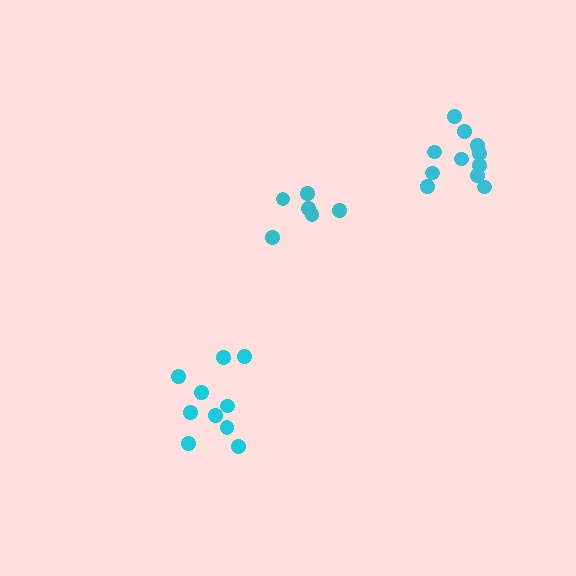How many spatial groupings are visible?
There are 3 spatial groupings.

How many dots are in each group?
Group 1: 10 dots, Group 2: 6 dots, Group 3: 11 dots (27 total).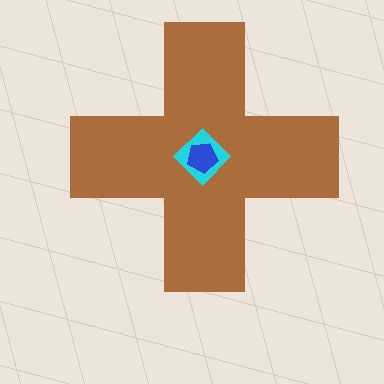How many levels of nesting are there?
3.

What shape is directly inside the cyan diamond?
The blue pentagon.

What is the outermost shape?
The brown cross.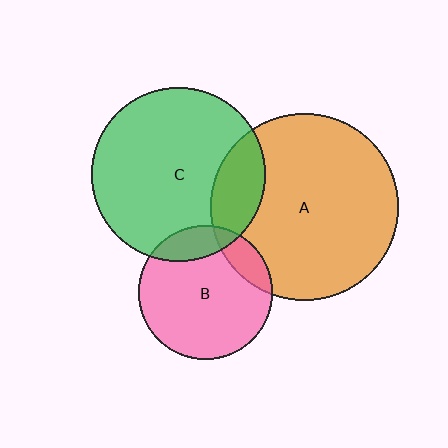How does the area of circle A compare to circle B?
Approximately 1.9 times.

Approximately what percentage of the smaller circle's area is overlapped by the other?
Approximately 15%.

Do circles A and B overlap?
Yes.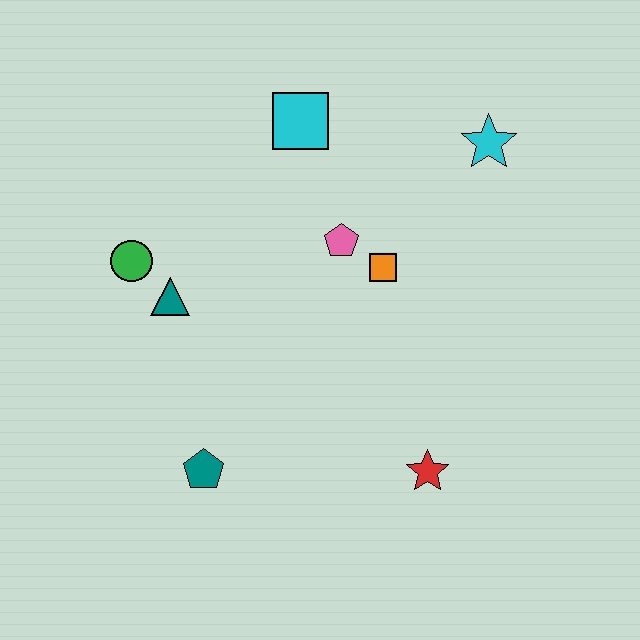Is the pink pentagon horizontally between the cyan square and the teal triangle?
No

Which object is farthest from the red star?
The cyan square is farthest from the red star.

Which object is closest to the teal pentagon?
The teal triangle is closest to the teal pentagon.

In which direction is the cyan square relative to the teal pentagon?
The cyan square is above the teal pentagon.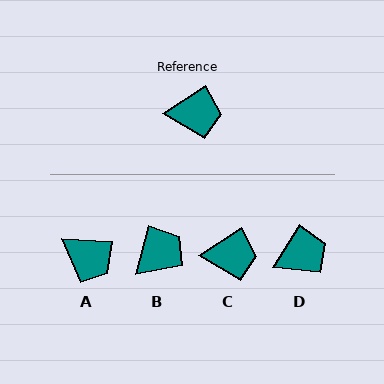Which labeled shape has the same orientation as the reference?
C.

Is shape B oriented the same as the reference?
No, it is off by about 42 degrees.